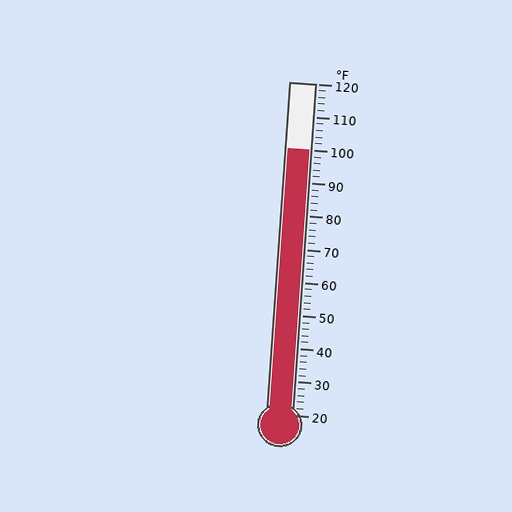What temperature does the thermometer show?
The thermometer shows approximately 100°F.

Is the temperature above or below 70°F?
The temperature is above 70°F.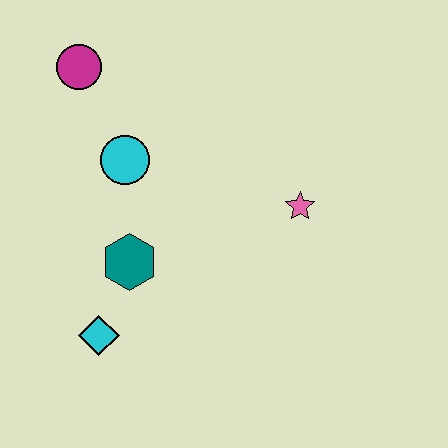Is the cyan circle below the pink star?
No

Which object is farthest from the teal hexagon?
The magenta circle is farthest from the teal hexagon.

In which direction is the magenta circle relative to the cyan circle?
The magenta circle is above the cyan circle.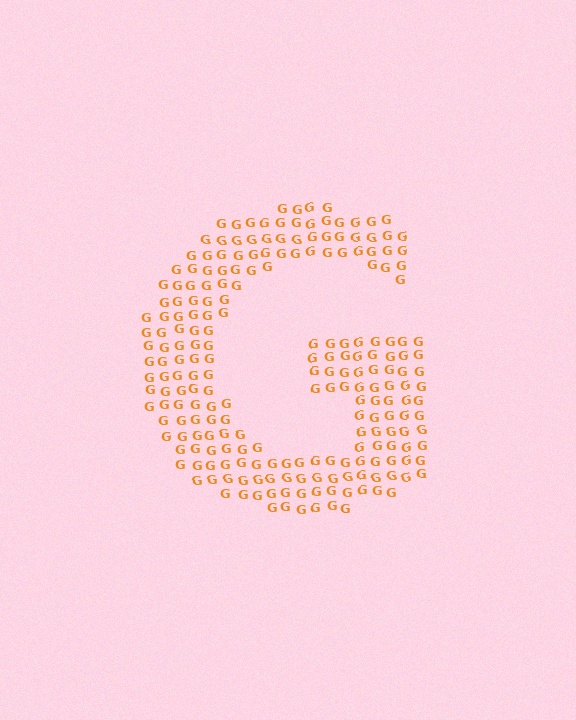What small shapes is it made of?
It is made of small letter G's.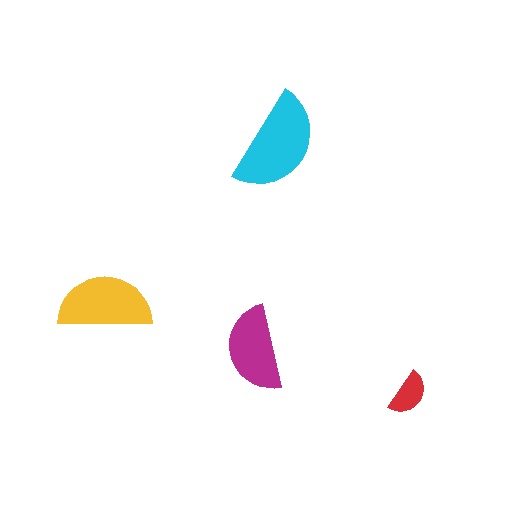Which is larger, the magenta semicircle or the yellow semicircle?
The yellow one.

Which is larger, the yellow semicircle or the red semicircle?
The yellow one.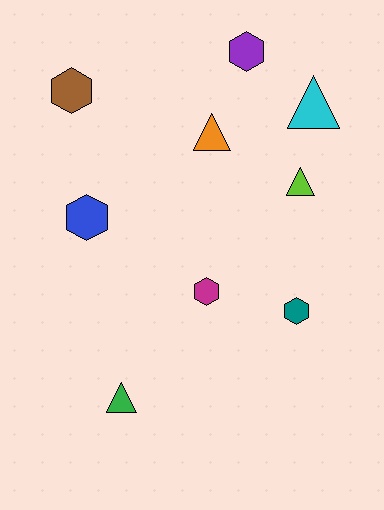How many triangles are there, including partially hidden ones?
There are 4 triangles.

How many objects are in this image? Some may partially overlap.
There are 9 objects.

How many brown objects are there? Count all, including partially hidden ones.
There is 1 brown object.